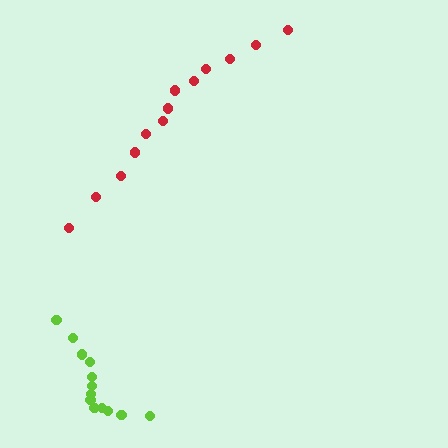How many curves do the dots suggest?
There are 2 distinct paths.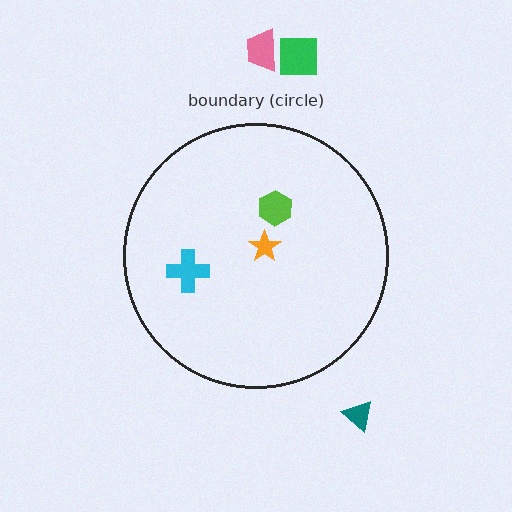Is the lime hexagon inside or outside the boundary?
Inside.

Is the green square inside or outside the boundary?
Outside.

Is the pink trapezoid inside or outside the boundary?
Outside.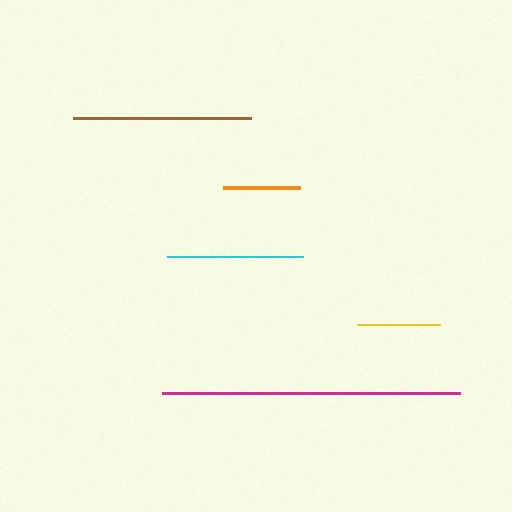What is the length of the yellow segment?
The yellow segment is approximately 83 pixels long.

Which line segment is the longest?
The magenta line is the longest at approximately 298 pixels.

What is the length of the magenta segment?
The magenta segment is approximately 298 pixels long.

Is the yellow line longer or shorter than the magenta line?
The magenta line is longer than the yellow line.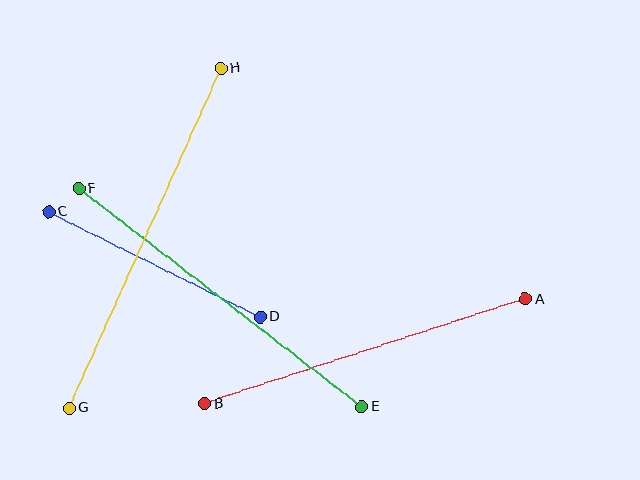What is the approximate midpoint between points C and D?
The midpoint is at approximately (155, 264) pixels.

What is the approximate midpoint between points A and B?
The midpoint is at approximately (365, 351) pixels.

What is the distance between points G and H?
The distance is approximately 372 pixels.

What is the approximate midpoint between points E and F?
The midpoint is at approximately (221, 297) pixels.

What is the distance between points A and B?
The distance is approximately 338 pixels.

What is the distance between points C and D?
The distance is approximately 236 pixels.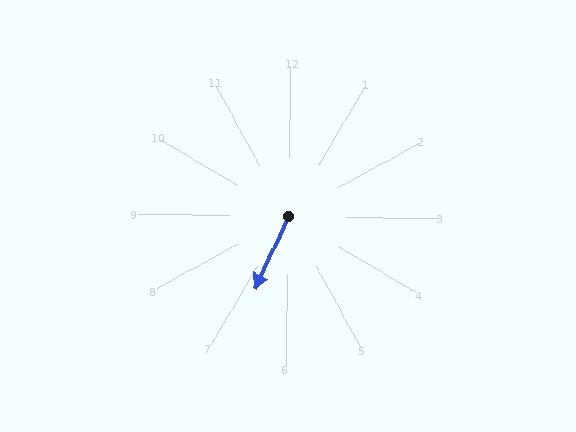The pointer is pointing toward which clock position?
Roughly 7 o'clock.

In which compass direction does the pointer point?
Southwest.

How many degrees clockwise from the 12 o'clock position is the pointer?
Approximately 204 degrees.